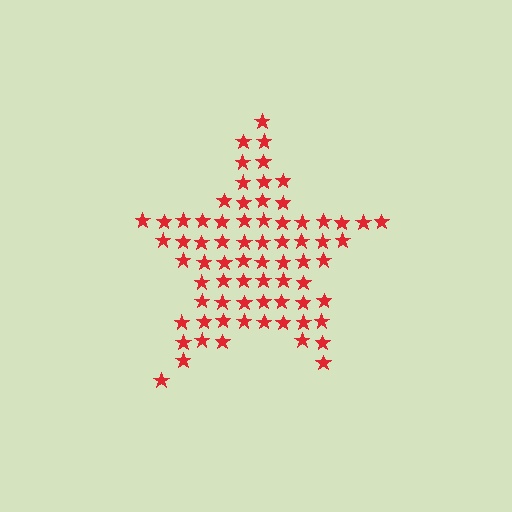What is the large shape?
The large shape is a star.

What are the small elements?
The small elements are stars.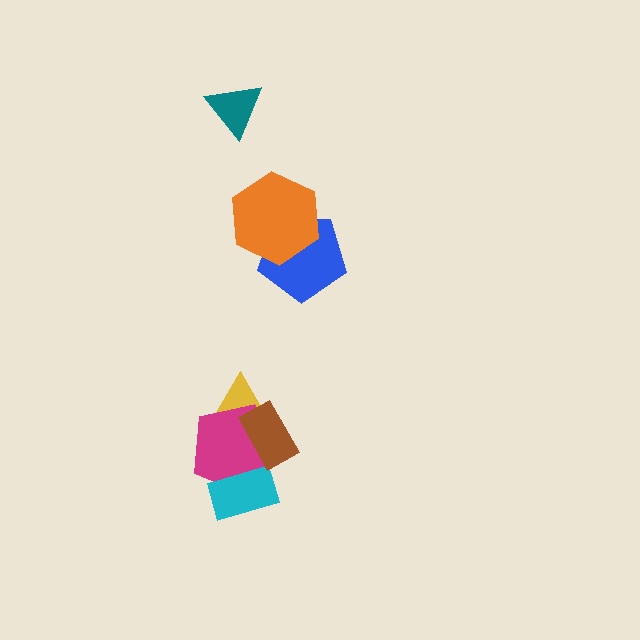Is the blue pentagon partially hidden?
Yes, it is partially covered by another shape.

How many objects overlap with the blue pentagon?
1 object overlaps with the blue pentagon.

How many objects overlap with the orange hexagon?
1 object overlaps with the orange hexagon.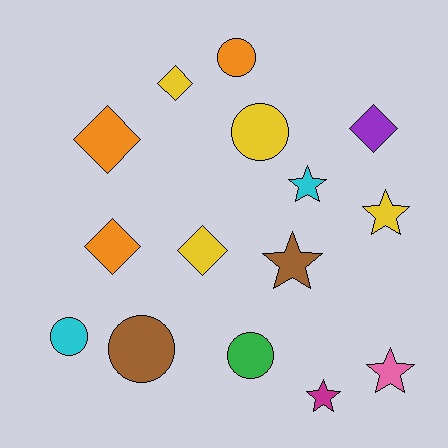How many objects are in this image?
There are 15 objects.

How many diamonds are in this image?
There are 5 diamonds.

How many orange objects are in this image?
There are 3 orange objects.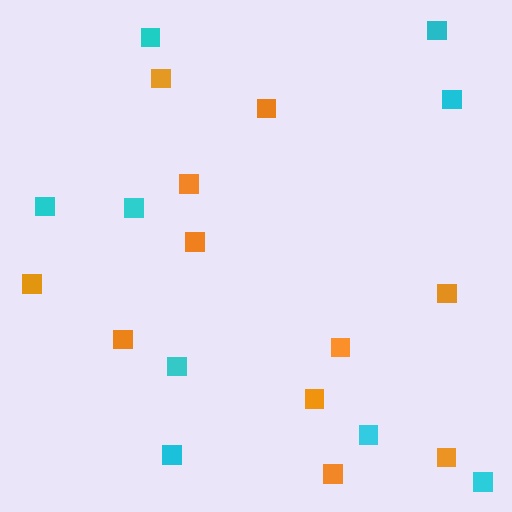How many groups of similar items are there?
There are 2 groups: one group of cyan squares (9) and one group of orange squares (11).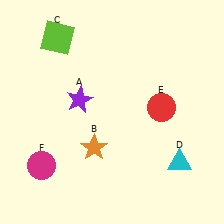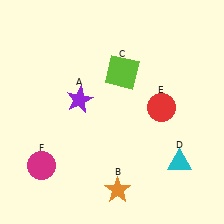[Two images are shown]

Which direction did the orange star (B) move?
The orange star (B) moved down.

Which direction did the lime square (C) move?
The lime square (C) moved right.